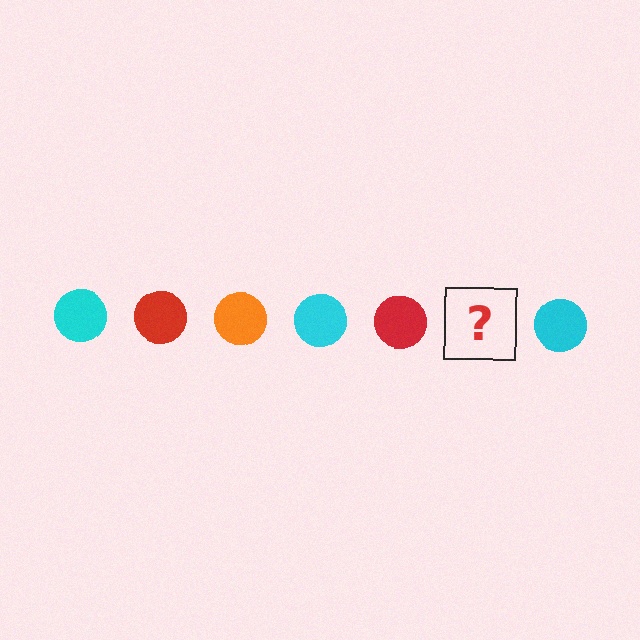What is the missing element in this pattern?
The missing element is an orange circle.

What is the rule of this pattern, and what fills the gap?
The rule is that the pattern cycles through cyan, red, orange circles. The gap should be filled with an orange circle.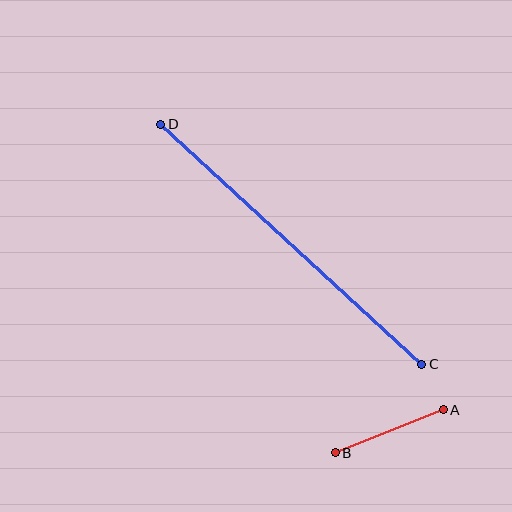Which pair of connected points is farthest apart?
Points C and D are farthest apart.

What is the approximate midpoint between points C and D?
The midpoint is at approximately (291, 244) pixels.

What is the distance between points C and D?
The distance is approximately 354 pixels.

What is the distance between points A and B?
The distance is approximately 116 pixels.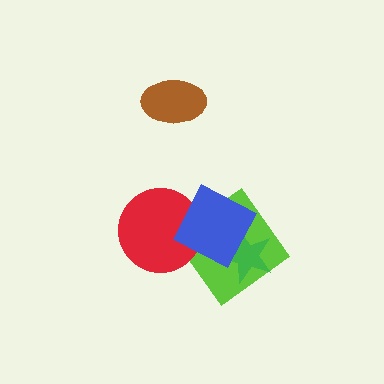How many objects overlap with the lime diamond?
3 objects overlap with the lime diamond.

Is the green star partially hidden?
Yes, it is partially covered by another shape.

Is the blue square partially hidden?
No, no other shape covers it.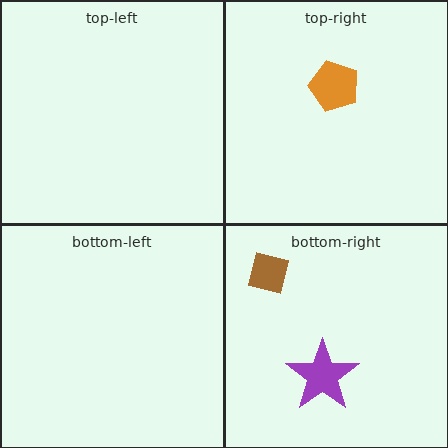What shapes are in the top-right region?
The orange pentagon.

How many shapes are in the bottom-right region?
2.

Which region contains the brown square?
The bottom-right region.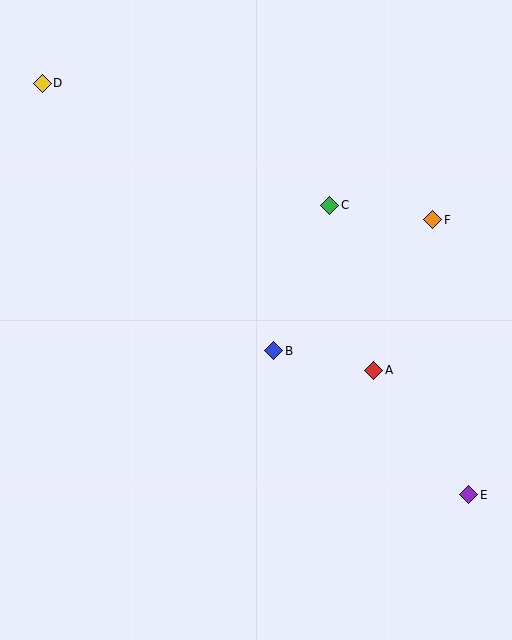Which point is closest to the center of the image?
Point B at (274, 351) is closest to the center.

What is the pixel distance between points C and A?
The distance between C and A is 171 pixels.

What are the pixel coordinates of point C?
Point C is at (330, 205).